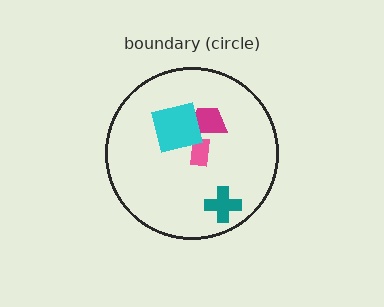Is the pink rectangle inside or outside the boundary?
Inside.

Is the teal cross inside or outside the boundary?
Inside.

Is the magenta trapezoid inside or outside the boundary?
Inside.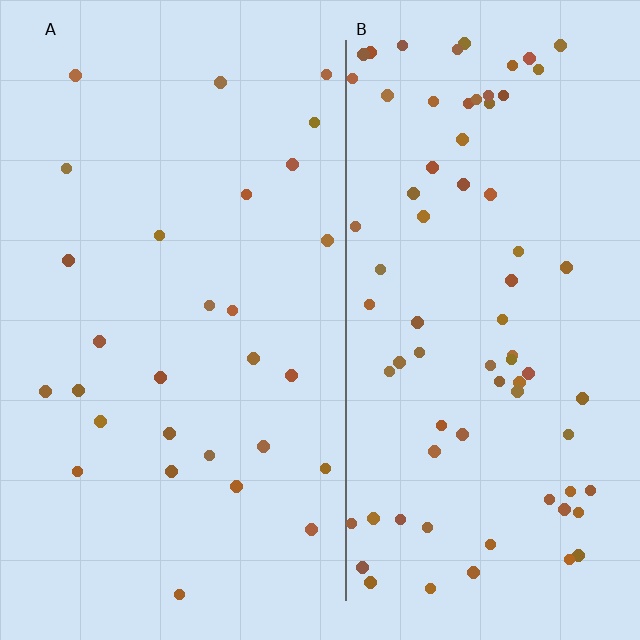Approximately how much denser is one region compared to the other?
Approximately 2.7× — region B over region A.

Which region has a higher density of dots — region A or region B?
B (the right).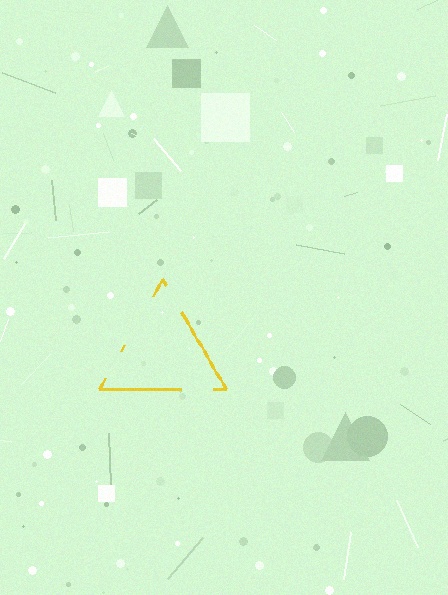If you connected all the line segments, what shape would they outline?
They would outline a triangle.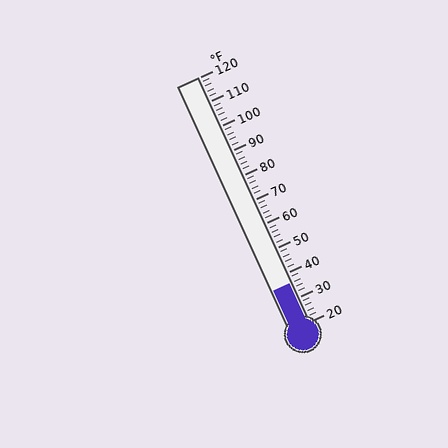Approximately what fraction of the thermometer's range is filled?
The thermometer is filled to approximately 15% of its range.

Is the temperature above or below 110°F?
The temperature is below 110°F.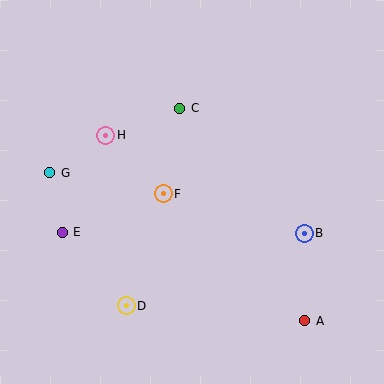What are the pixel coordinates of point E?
Point E is at (62, 232).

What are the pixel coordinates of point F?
Point F is at (163, 194).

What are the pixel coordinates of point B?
Point B is at (304, 233).